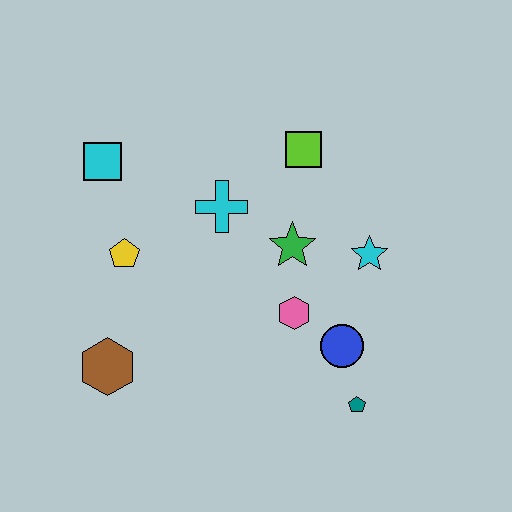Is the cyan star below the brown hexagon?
No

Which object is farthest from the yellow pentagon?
The teal pentagon is farthest from the yellow pentagon.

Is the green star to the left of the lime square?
Yes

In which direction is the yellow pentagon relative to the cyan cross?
The yellow pentagon is to the left of the cyan cross.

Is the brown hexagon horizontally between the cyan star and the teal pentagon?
No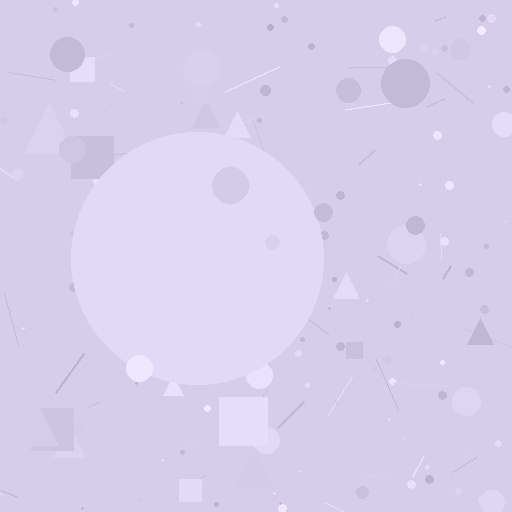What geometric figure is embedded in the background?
A circle is embedded in the background.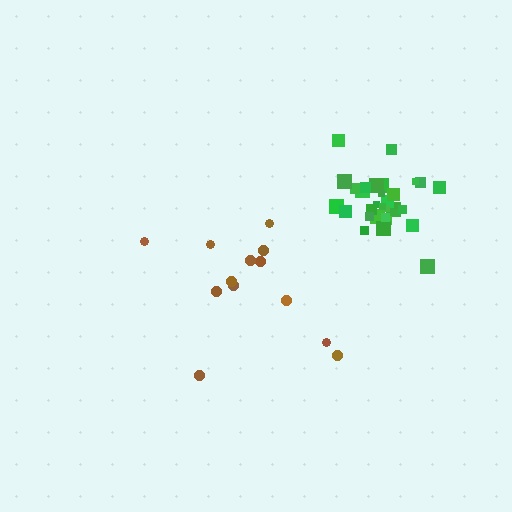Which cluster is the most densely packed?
Green.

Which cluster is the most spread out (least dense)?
Brown.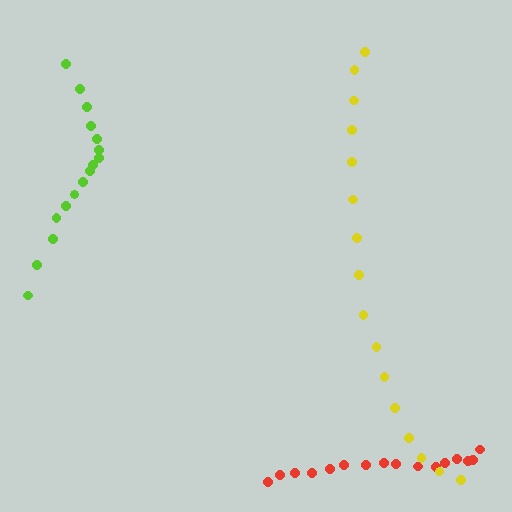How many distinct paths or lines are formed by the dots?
There are 3 distinct paths.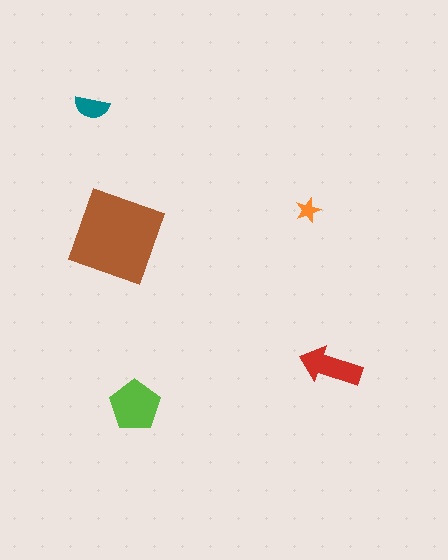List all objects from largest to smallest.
The brown square, the lime pentagon, the red arrow, the teal semicircle, the orange star.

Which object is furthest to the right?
The red arrow is rightmost.